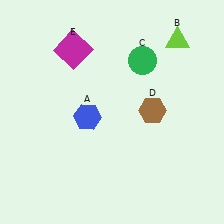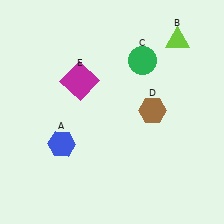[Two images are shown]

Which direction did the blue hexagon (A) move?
The blue hexagon (A) moved down.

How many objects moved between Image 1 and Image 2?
2 objects moved between the two images.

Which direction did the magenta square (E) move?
The magenta square (E) moved down.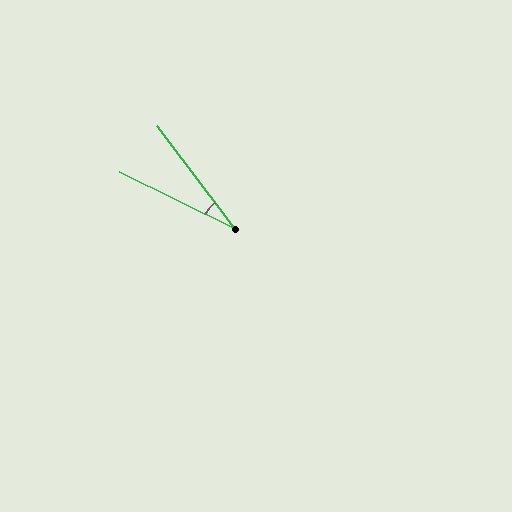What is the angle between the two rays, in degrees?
Approximately 27 degrees.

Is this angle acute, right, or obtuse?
It is acute.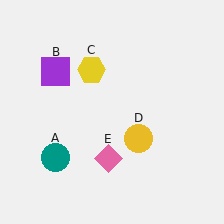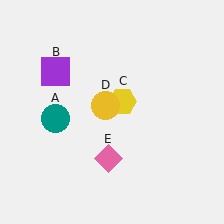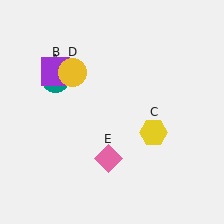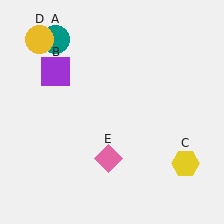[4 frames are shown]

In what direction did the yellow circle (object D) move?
The yellow circle (object D) moved up and to the left.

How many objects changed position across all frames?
3 objects changed position: teal circle (object A), yellow hexagon (object C), yellow circle (object D).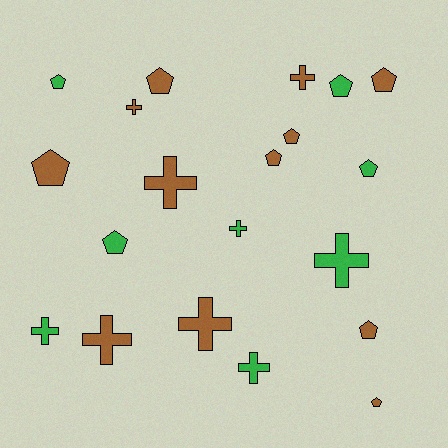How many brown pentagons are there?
There are 7 brown pentagons.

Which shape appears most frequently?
Pentagon, with 11 objects.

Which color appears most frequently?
Brown, with 12 objects.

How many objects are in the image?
There are 20 objects.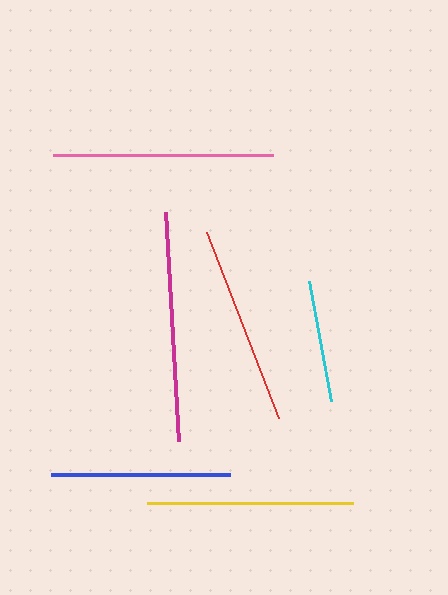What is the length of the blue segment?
The blue segment is approximately 179 pixels long.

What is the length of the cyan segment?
The cyan segment is approximately 122 pixels long.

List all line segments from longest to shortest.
From longest to shortest: magenta, pink, yellow, red, blue, cyan.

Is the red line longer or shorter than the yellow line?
The yellow line is longer than the red line.